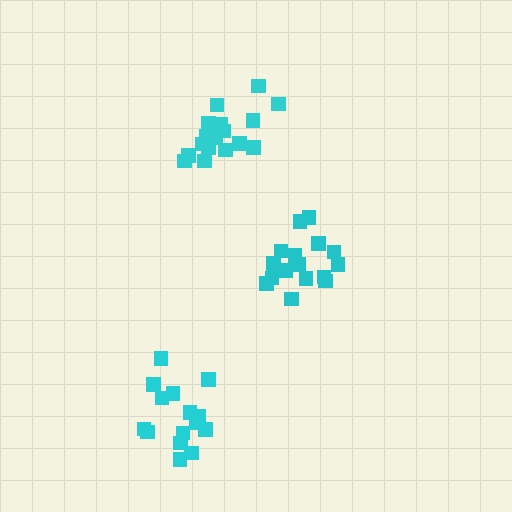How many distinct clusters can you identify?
There are 3 distinct clusters.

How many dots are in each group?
Group 1: 17 dots, Group 2: 16 dots, Group 3: 15 dots (48 total).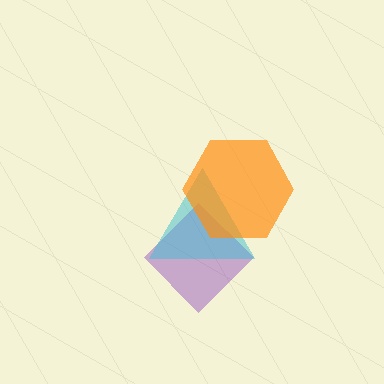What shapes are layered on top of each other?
The layered shapes are: a purple diamond, a cyan triangle, an orange hexagon.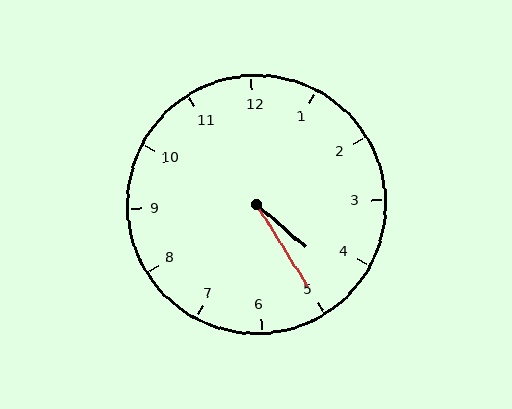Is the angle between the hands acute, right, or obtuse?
It is acute.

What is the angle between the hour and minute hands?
Approximately 18 degrees.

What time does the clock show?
4:25.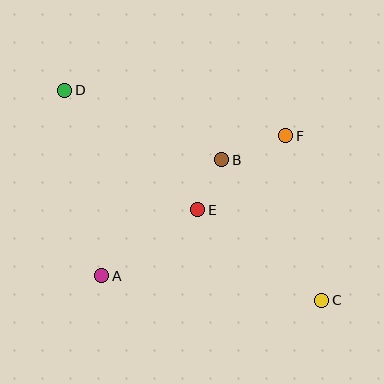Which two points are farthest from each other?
Points C and D are farthest from each other.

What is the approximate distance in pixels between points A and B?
The distance between A and B is approximately 167 pixels.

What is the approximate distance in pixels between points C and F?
The distance between C and F is approximately 168 pixels.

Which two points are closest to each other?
Points B and E are closest to each other.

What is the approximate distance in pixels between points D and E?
The distance between D and E is approximately 179 pixels.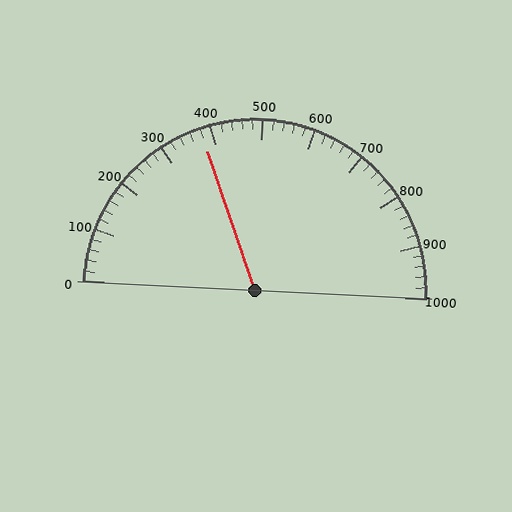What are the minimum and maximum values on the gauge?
The gauge ranges from 0 to 1000.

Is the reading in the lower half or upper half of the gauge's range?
The reading is in the lower half of the range (0 to 1000).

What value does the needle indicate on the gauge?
The needle indicates approximately 380.